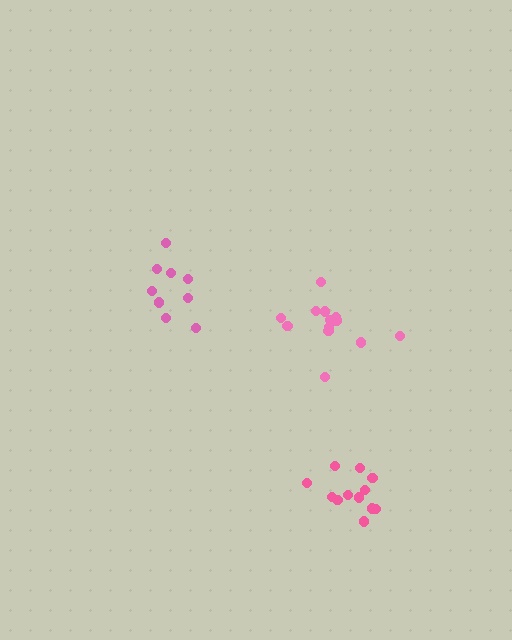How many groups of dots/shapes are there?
There are 3 groups.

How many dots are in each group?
Group 1: 13 dots, Group 2: 9 dots, Group 3: 12 dots (34 total).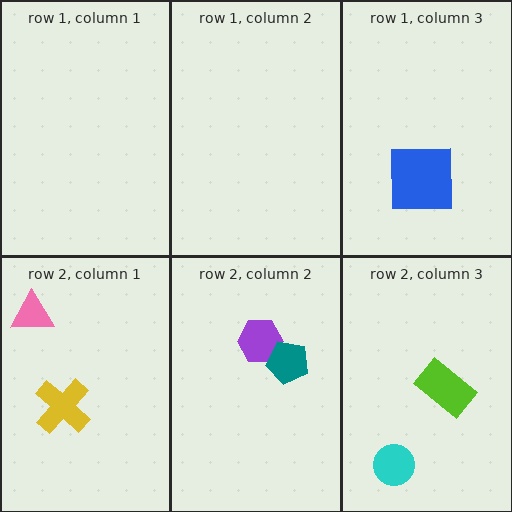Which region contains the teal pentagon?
The row 2, column 2 region.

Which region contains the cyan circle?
The row 2, column 3 region.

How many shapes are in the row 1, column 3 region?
1.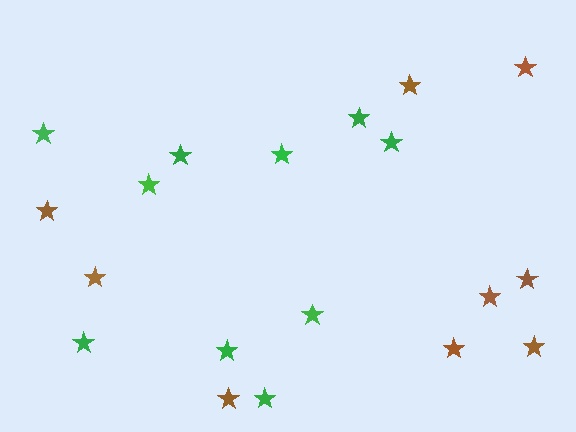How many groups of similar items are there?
There are 2 groups: one group of green stars (10) and one group of brown stars (9).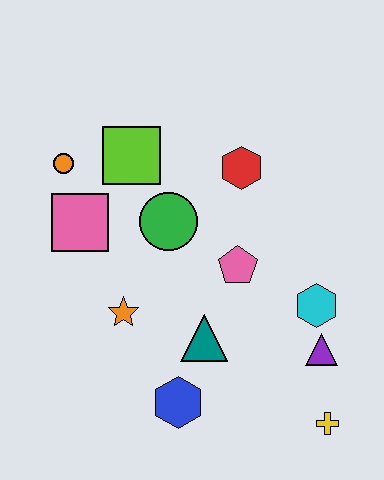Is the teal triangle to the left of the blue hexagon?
No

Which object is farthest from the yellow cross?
The orange circle is farthest from the yellow cross.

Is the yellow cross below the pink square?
Yes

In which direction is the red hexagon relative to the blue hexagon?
The red hexagon is above the blue hexagon.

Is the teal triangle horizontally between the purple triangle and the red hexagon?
No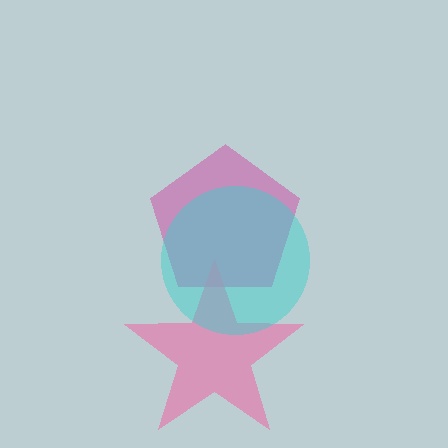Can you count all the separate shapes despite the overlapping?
Yes, there are 3 separate shapes.